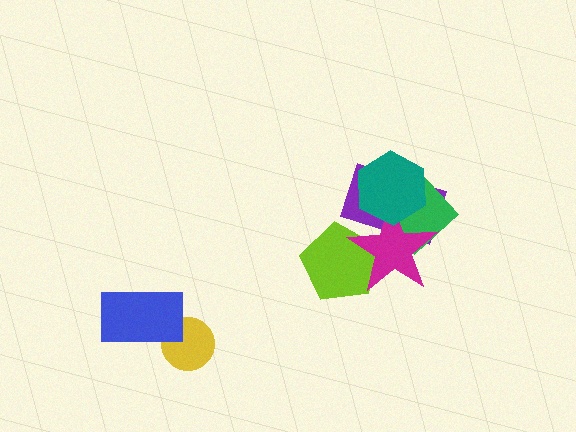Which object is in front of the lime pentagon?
The magenta star is in front of the lime pentagon.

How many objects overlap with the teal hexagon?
3 objects overlap with the teal hexagon.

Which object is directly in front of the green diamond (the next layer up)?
The magenta star is directly in front of the green diamond.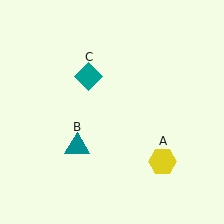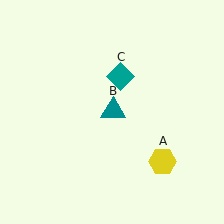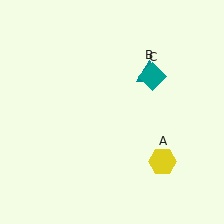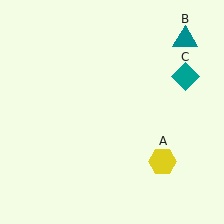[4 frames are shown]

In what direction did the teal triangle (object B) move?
The teal triangle (object B) moved up and to the right.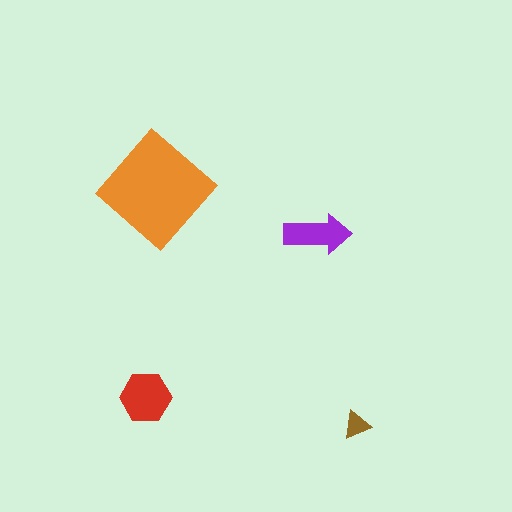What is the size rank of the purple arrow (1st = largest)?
3rd.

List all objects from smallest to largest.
The brown triangle, the purple arrow, the red hexagon, the orange diamond.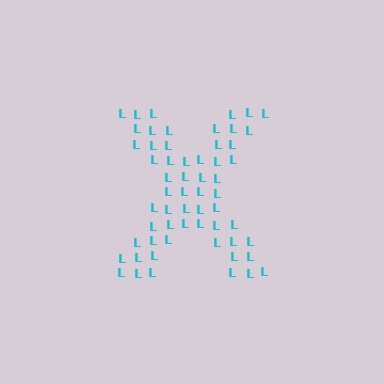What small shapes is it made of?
It is made of small letter L's.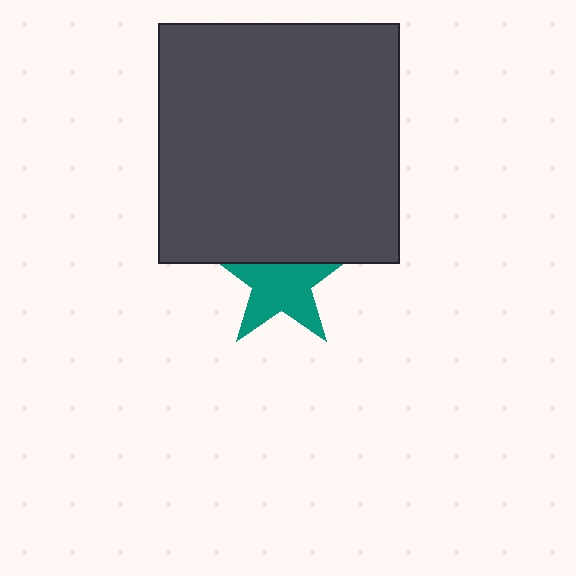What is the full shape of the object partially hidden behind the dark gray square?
The partially hidden object is a teal star.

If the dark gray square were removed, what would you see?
You would see the complete teal star.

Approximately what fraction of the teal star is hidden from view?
Roughly 30% of the teal star is hidden behind the dark gray square.